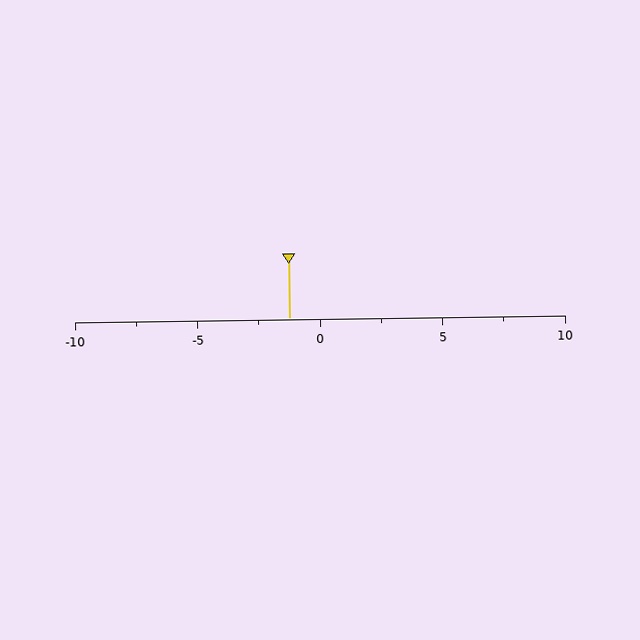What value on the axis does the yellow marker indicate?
The marker indicates approximately -1.2.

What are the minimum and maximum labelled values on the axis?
The axis runs from -10 to 10.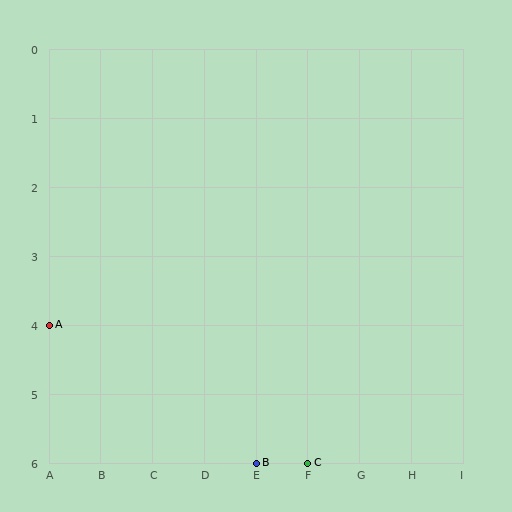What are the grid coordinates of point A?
Point A is at grid coordinates (A, 4).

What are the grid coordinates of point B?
Point B is at grid coordinates (E, 6).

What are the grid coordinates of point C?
Point C is at grid coordinates (F, 6).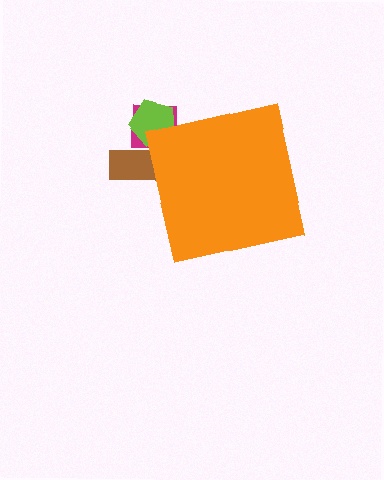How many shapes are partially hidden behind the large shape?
3 shapes are partially hidden.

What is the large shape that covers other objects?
An orange square.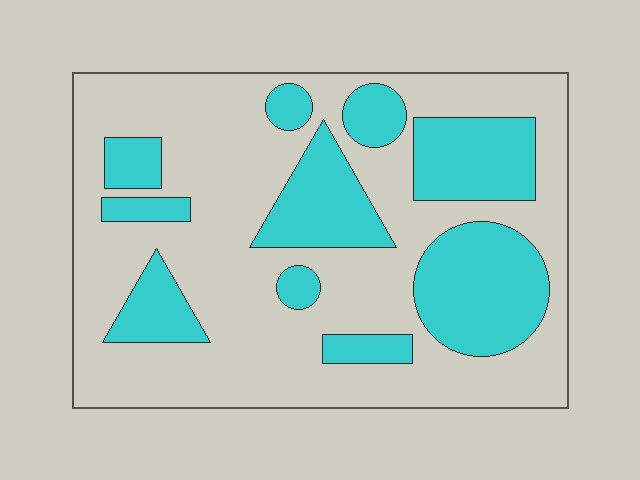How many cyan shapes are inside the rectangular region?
10.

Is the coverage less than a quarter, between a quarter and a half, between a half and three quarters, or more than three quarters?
Between a quarter and a half.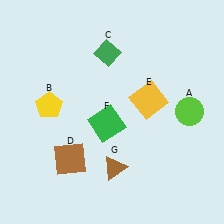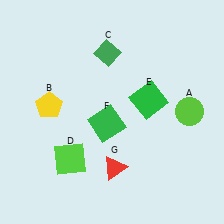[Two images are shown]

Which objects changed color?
D changed from brown to lime. E changed from yellow to green. G changed from brown to red.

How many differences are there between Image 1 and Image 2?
There are 3 differences between the two images.